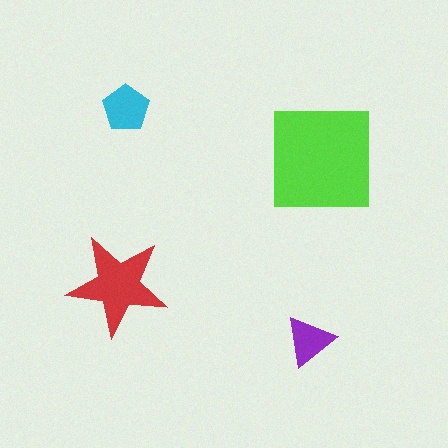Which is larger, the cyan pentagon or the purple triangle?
The cyan pentagon.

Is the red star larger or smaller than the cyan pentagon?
Larger.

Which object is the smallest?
The purple triangle.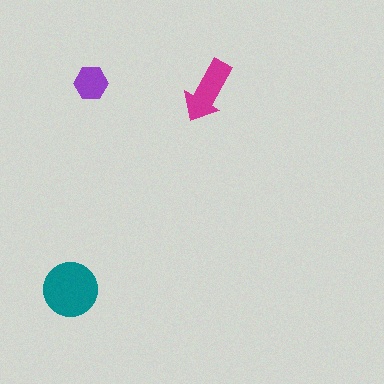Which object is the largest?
The teal circle.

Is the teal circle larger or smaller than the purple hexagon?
Larger.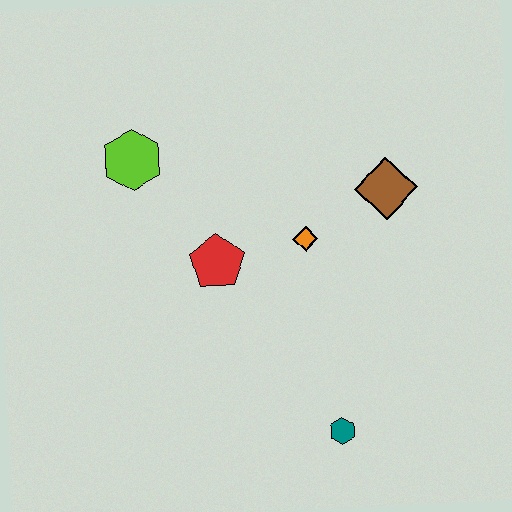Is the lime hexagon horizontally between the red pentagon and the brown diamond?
No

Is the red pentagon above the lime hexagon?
No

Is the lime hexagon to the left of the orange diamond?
Yes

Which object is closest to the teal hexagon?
The orange diamond is closest to the teal hexagon.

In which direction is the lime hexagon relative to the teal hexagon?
The lime hexagon is above the teal hexagon.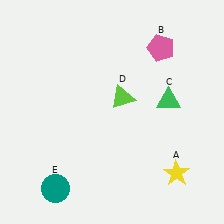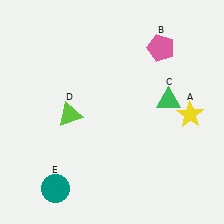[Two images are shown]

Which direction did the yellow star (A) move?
The yellow star (A) moved up.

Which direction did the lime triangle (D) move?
The lime triangle (D) moved left.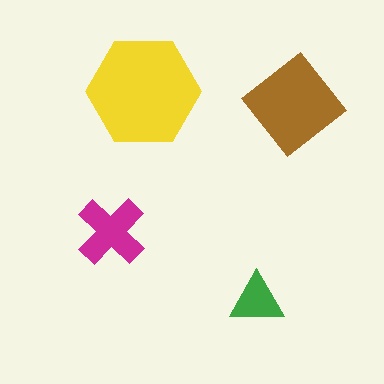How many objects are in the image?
There are 4 objects in the image.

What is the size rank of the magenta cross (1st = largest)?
3rd.